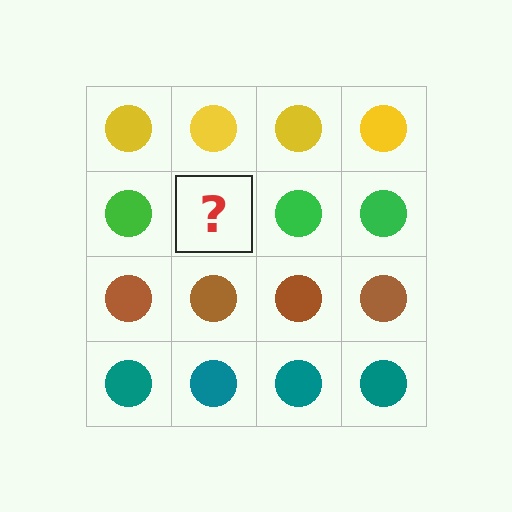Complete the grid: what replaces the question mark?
The question mark should be replaced with a green circle.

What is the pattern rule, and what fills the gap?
The rule is that each row has a consistent color. The gap should be filled with a green circle.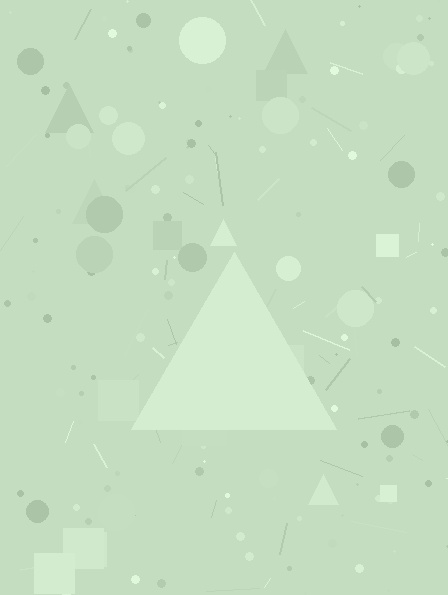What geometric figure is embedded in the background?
A triangle is embedded in the background.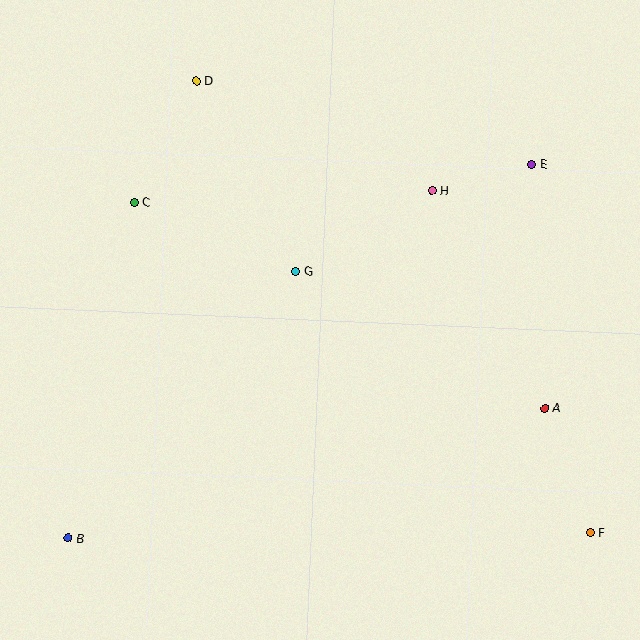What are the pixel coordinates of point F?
Point F is at (590, 532).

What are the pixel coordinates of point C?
Point C is at (134, 202).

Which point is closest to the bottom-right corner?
Point F is closest to the bottom-right corner.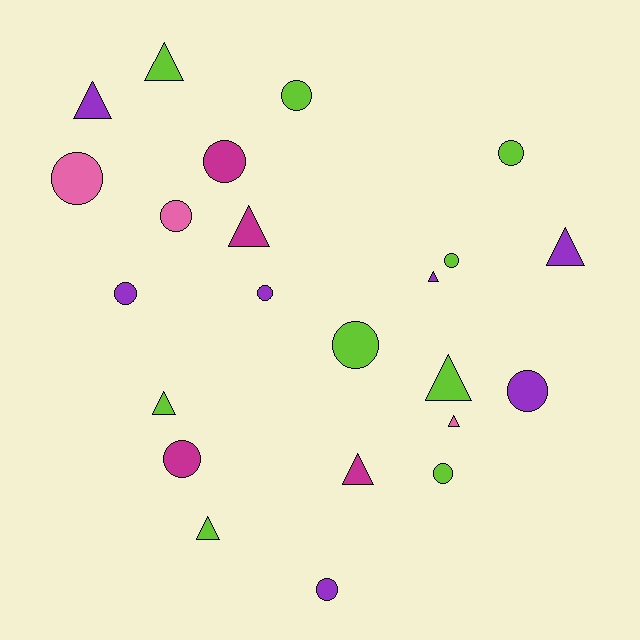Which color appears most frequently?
Lime, with 9 objects.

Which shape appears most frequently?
Circle, with 13 objects.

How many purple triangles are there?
There are 3 purple triangles.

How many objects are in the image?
There are 23 objects.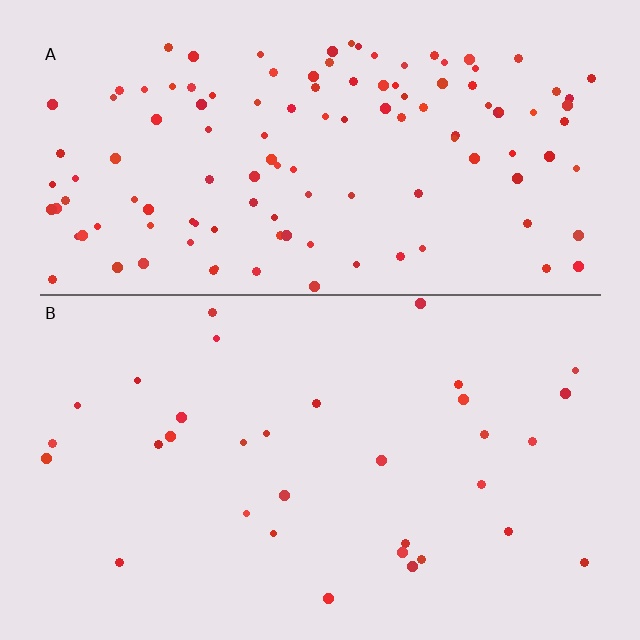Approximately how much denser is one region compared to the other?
Approximately 3.8× — region A over region B.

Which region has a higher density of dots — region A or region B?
A (the top).